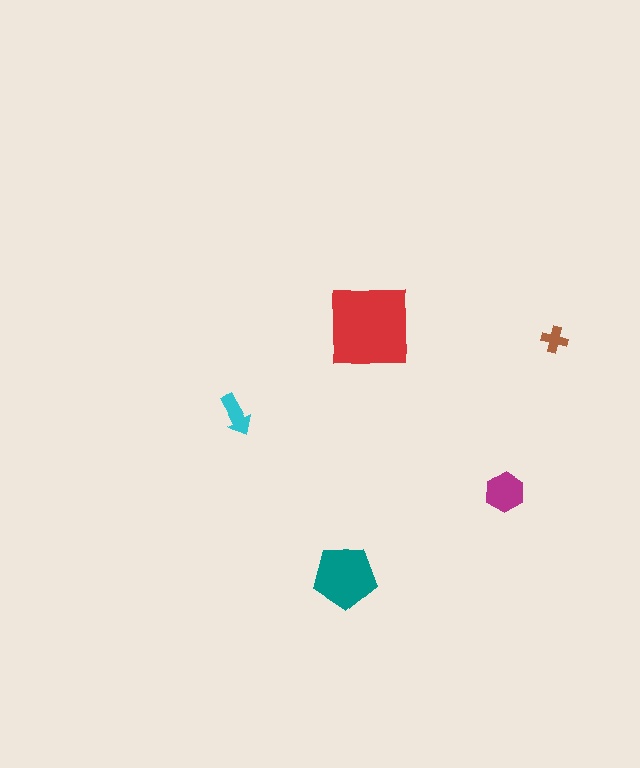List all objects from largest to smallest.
The red square, the teal pentagon, the magenta hexagon, the cyan arrow, the brown cross.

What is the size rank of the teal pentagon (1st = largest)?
2nd.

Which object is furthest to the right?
The brown cross is rightmost.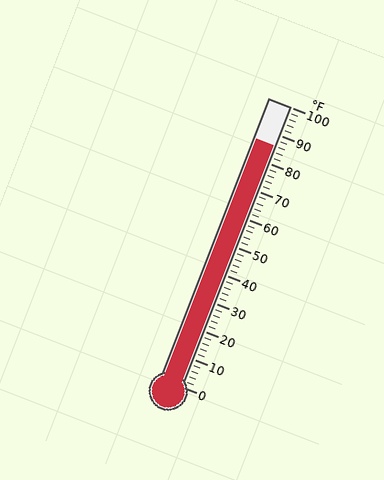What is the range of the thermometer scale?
The thermometer scale ranges from 0°F to 100°F.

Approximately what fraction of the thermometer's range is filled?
The thermometer is filled to approximately 85% of its range.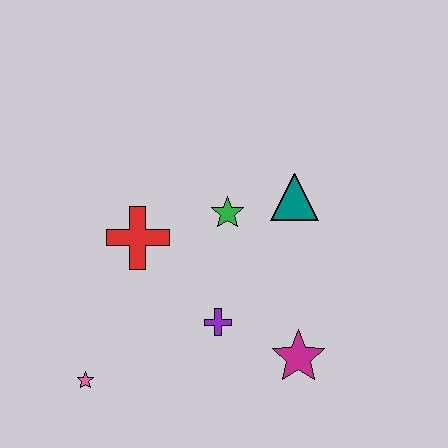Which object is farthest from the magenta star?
The pink star is farthest from the magenta star.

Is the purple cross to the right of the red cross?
Yes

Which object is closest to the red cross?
The green star is closest to the red cross.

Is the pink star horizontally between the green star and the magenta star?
No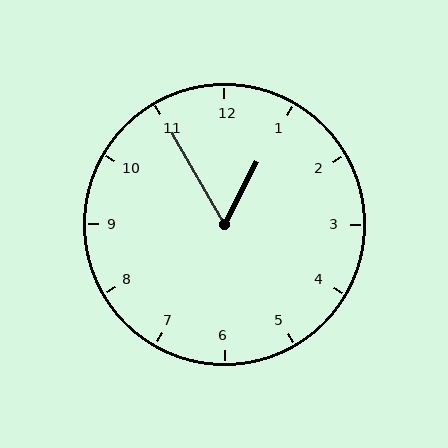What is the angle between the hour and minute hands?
Approximately 58 degrees.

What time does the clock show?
12:55.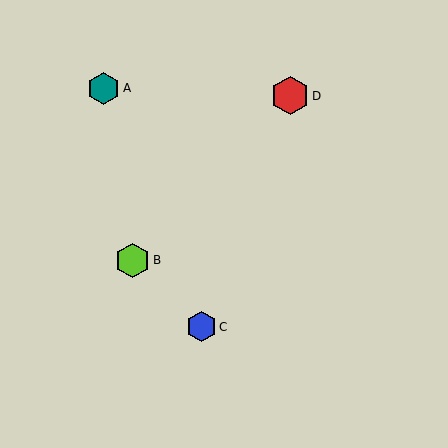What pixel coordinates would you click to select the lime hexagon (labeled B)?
Click at (133, 260) to select the lime hexagon B.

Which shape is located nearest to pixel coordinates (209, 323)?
The blue hexagon (labeled C) at (201, 327) is nearest to that location.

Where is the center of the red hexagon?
The center of the red hexagon is at (290, 96).